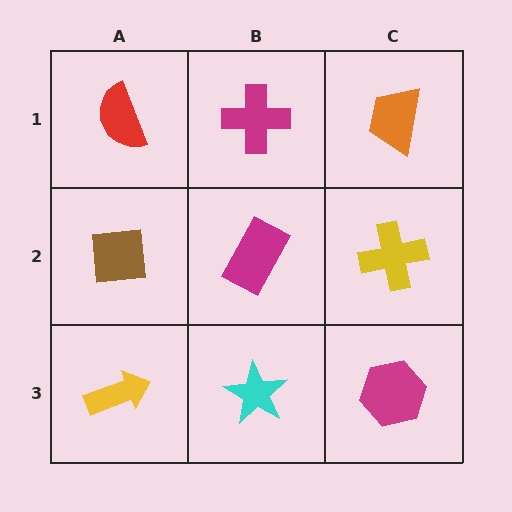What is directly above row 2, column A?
A red semicircle.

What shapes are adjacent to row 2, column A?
A red semicircle (row 1, column A), a yellow arrow (row 3, column A), a magenta rectangle (row 2, column B).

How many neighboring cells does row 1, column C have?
2.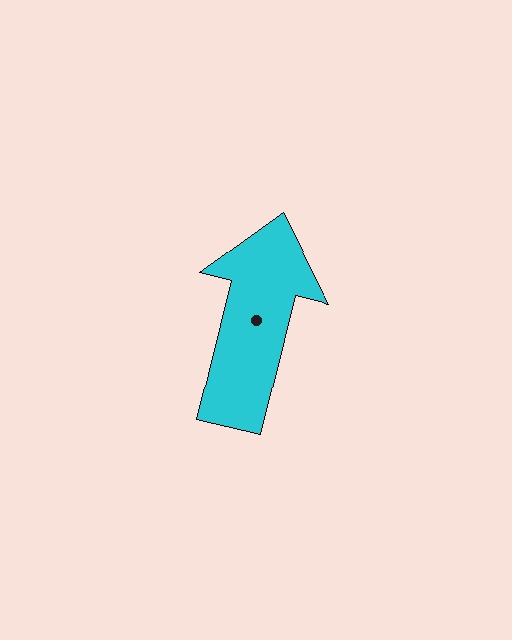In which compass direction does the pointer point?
North.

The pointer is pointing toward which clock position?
Roughly 12 o'clock.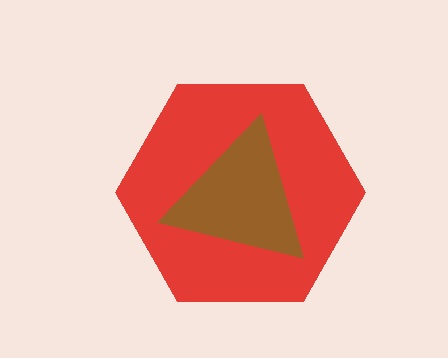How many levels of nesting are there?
2.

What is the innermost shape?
The brown triangle.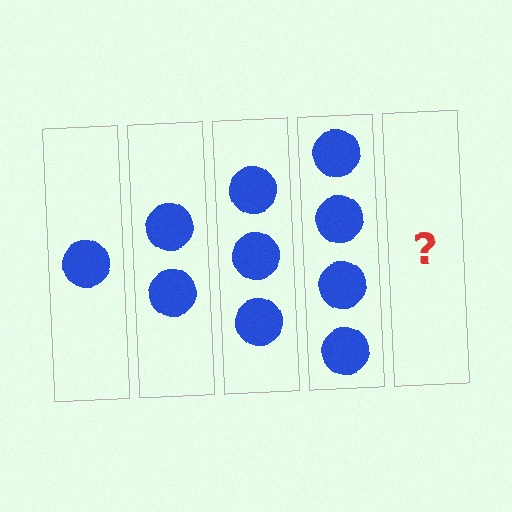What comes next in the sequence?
The next element should be 5 circles.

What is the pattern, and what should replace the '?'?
The pattern is that each step adds one more circle. The '?' should be 5 circles.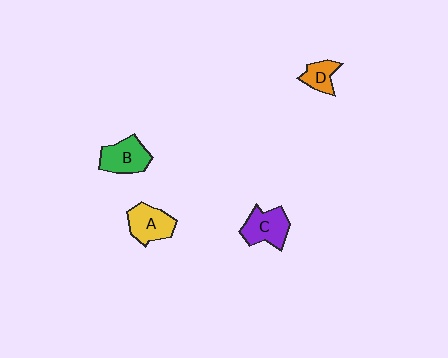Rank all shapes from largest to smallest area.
From largest to smallest: C (purple), B (green), A (yellow), D (orange).